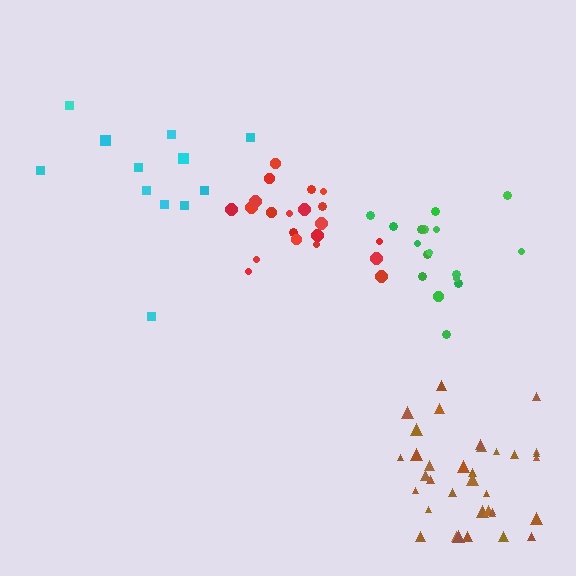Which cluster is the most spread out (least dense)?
Cyan.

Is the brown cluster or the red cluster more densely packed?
Red.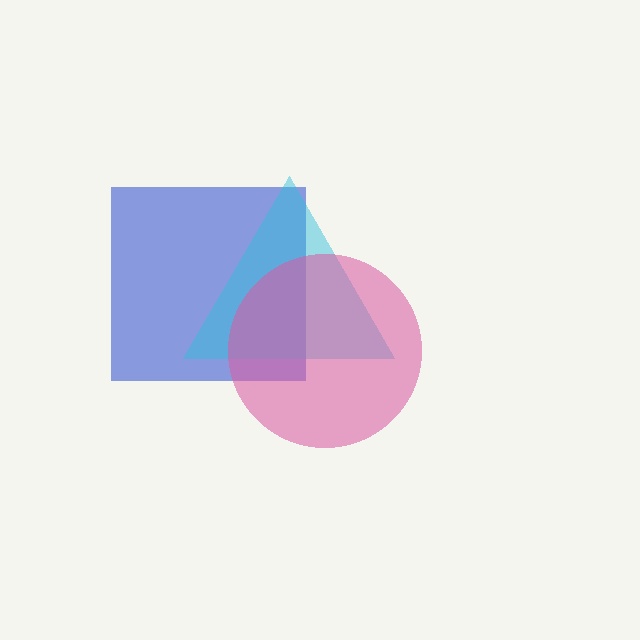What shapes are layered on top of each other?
The layered shapes are: a blue square, a cyan triangle, a pink circle.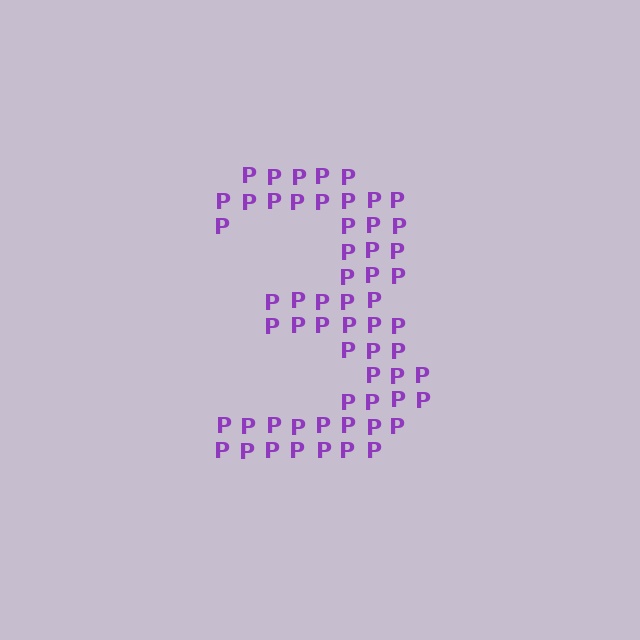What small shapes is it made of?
It is made of small letter P's.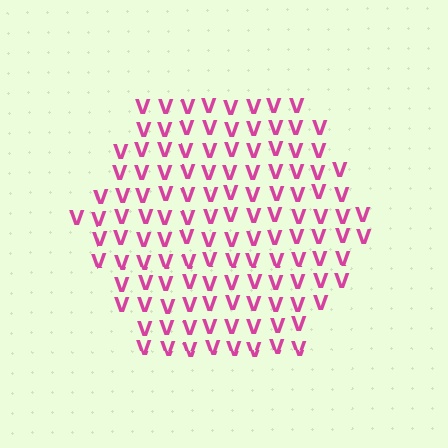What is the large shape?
The large shape is a hexagon.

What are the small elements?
The small elements are letter V's.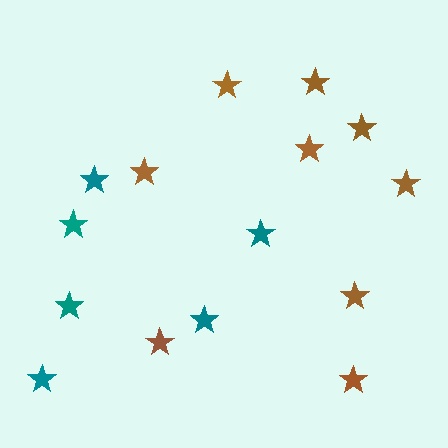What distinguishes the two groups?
There are 2 groups: one group of brown stars (9) and one group of teal stars (6).